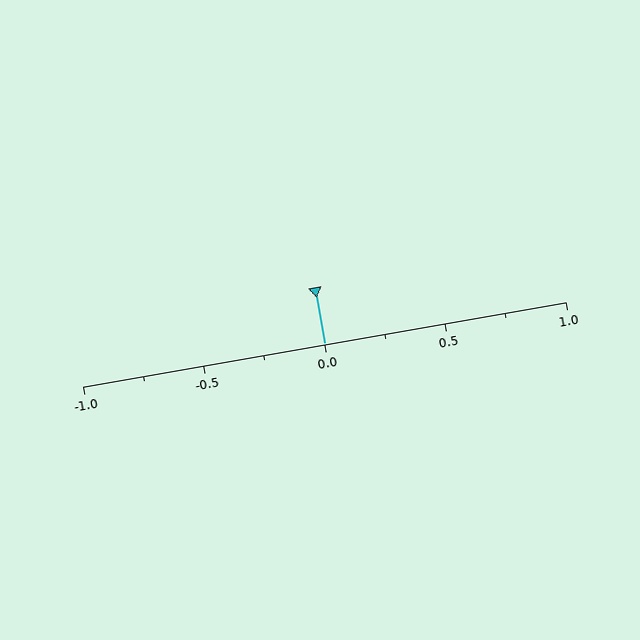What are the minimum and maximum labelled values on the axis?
The axis runs from -1.0 to 1.0.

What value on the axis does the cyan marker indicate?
The marker indicates approximately 0.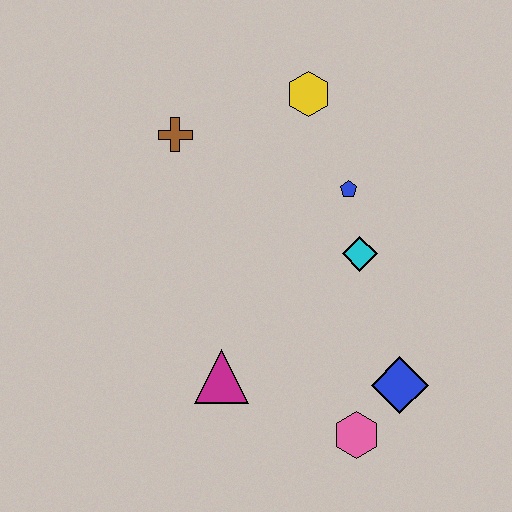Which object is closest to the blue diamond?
The pink hexagon is closest to the blue diamond.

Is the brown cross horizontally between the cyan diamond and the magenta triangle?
No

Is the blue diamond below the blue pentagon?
Yes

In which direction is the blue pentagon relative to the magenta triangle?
The blue pentagon is above the magenta triangle.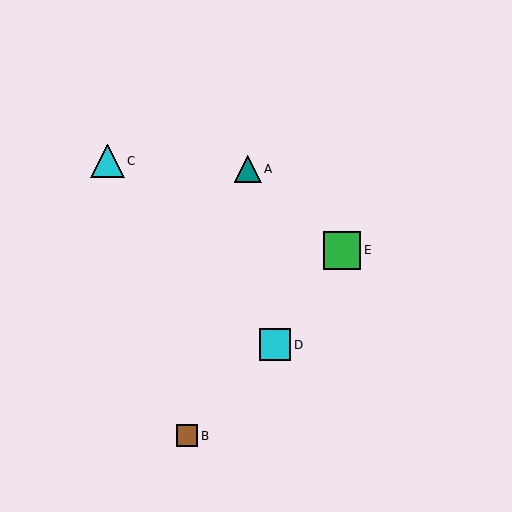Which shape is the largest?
The green square (labeled E) is the largest.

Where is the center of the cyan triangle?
The center of the cyan triangle is at (107, 161).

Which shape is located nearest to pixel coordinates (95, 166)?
The cyan triangle (labeled C) at (107, 161) is nearest to that location.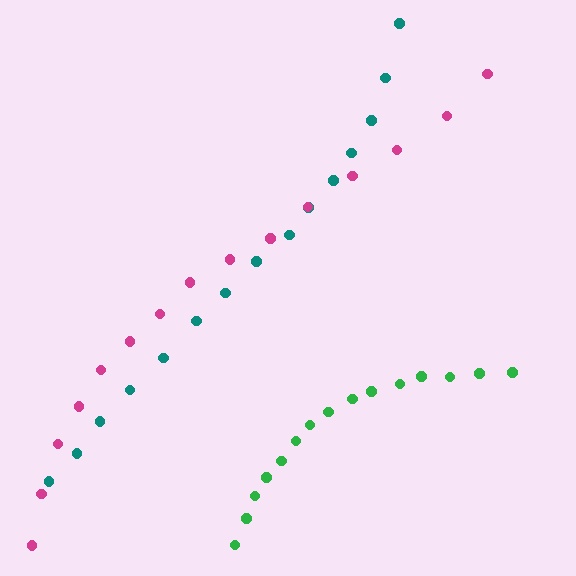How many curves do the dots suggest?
There are 3 distinct paths.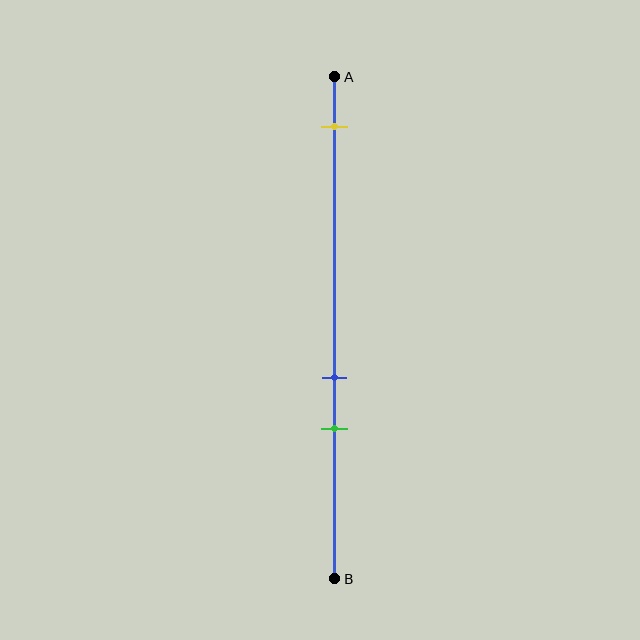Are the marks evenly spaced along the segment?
No, the marks are not evenly spaced.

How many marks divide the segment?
There are 3 marks dividing the segment.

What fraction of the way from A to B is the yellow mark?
The yellow mark is approximately 10% (0.1) of the way from A to B.